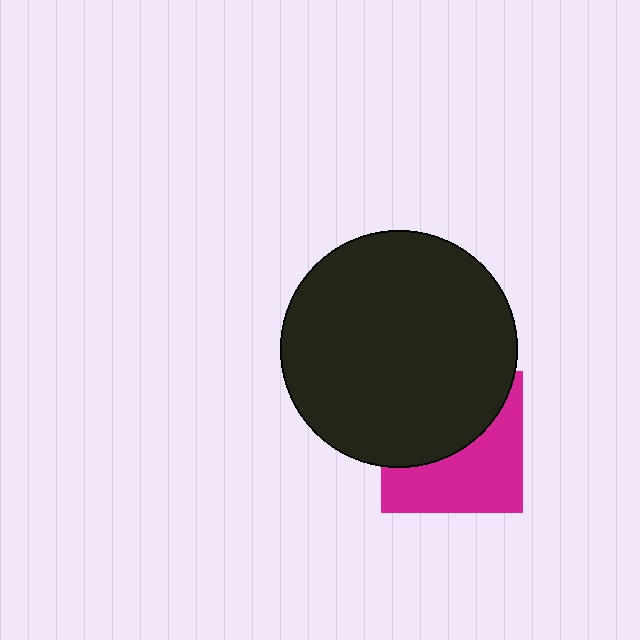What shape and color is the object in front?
The object in front is a black circle.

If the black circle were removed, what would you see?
You would see the complete magenta square.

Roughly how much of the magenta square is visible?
About half of it is visible (roughly 50%).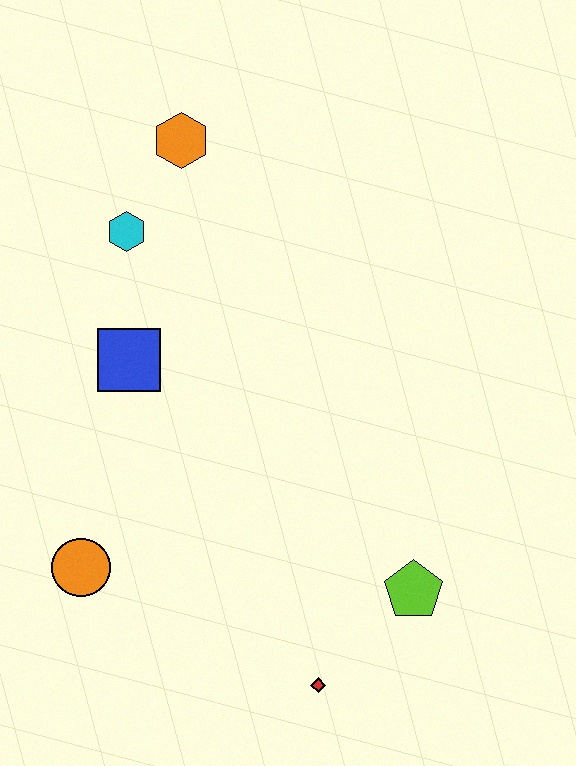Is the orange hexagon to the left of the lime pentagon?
Yes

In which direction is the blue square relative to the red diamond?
The blue square is above the red diamond.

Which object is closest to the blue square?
The cyan hexagon is closest to the blue square.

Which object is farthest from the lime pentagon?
The orange hexagon is farthest from the lime pentagon.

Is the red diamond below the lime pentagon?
Yes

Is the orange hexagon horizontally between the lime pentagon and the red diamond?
No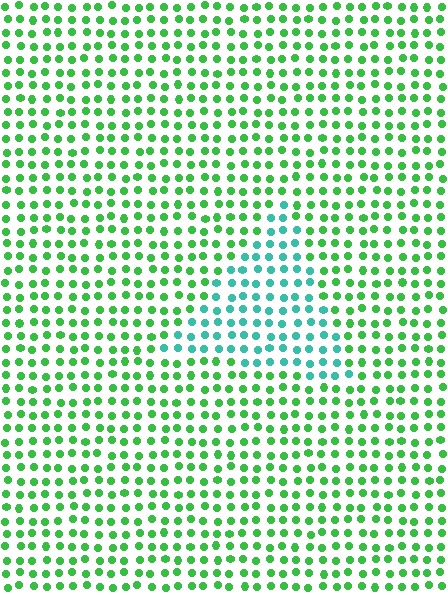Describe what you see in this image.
The image is filled with small green elements in a uniform arrangement. A triangle-shaped region is visible where the elements are tinted to a slightly different hue, forming a subtle color boundary.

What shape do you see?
I see a triangle.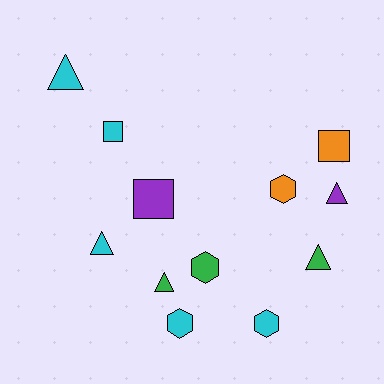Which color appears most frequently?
Cyan, with 5 objects.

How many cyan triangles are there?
There are 2 cyan triangles.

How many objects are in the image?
There are 12 objects.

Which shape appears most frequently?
Triangle, with 5 objects.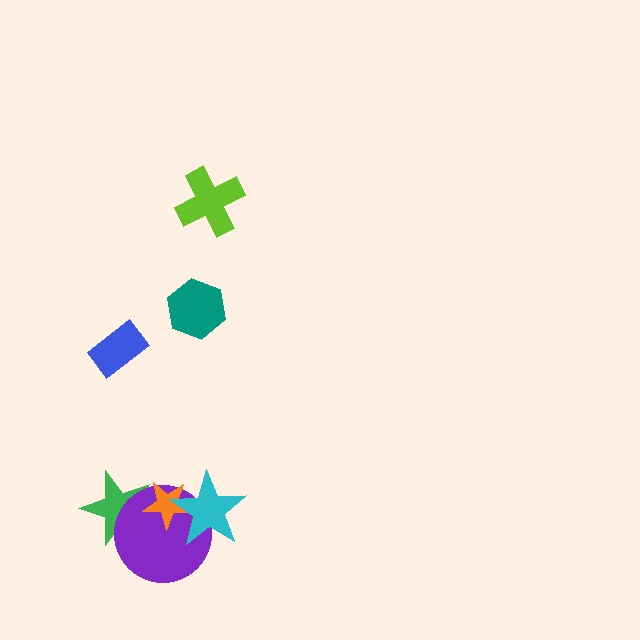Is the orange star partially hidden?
Yes, it is partially covered by another shape.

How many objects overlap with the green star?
2 objects overlap with the green star.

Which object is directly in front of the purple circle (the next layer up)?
The orange star is directly in front of the purple circle.